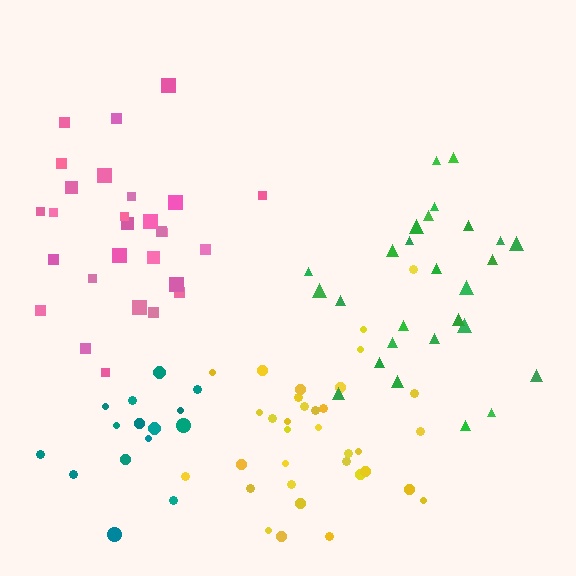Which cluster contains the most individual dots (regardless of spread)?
Yellow (34).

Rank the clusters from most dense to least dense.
yellow, pink, green, teal.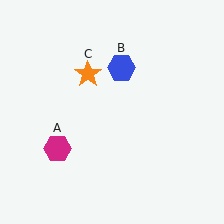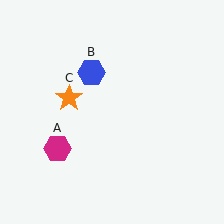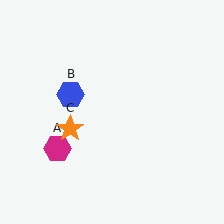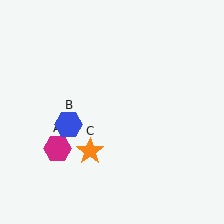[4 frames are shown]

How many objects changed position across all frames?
2 objects changed position: blue hexagon (object B), orange star (object C).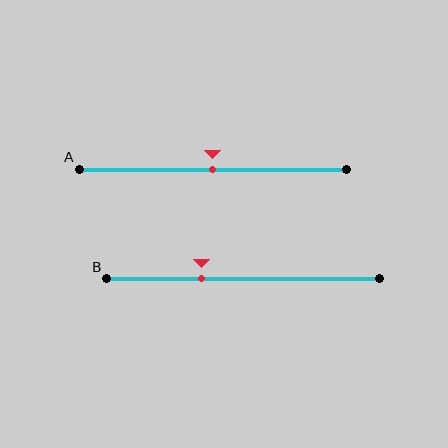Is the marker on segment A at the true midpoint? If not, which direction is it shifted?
Yes, the marker on segment A is at the true midpoint.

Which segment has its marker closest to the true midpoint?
Segment A has its marker closest to the true midpoint.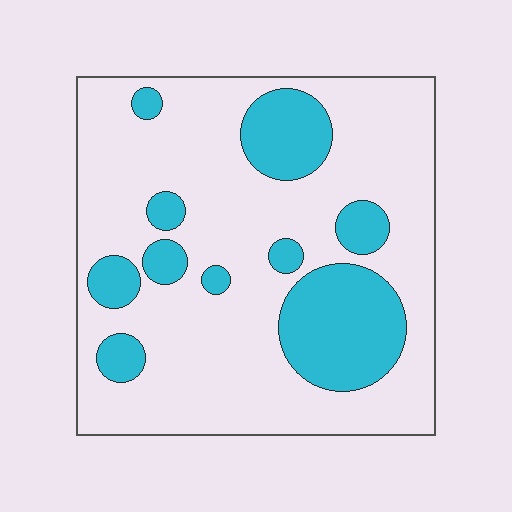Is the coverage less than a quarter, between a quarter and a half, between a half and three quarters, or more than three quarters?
Less than a quarter.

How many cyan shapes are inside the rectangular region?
10.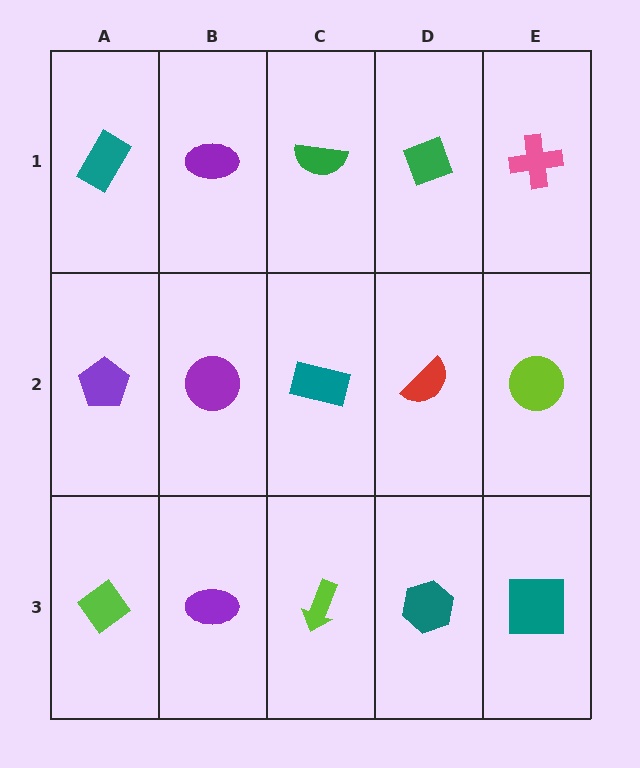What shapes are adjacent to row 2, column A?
A teal rectangle (row 1, column A), a lime diamond (row 3, column A), a purple circle (row 2, column B).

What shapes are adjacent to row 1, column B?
A purple circle (row 2, column B), a teal rectangle (row 1, column A), a green semicircle (row 1, column C).